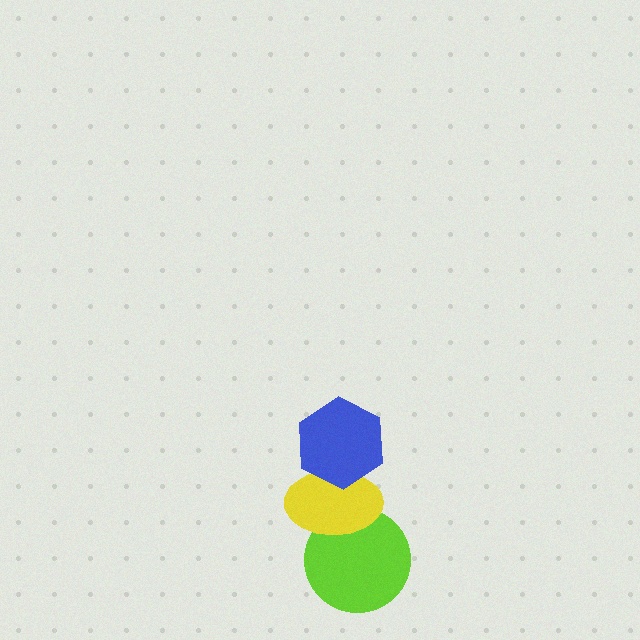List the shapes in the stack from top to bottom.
From top to bottom: the blue hexagon, the yellow ellipse, the lime circle.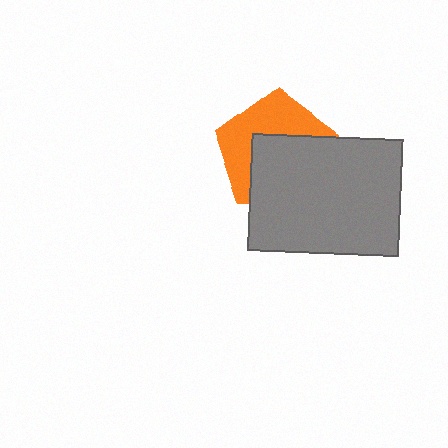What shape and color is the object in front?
The object in front is a gray rectangle.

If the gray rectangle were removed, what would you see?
You would see the complete orange pentagon.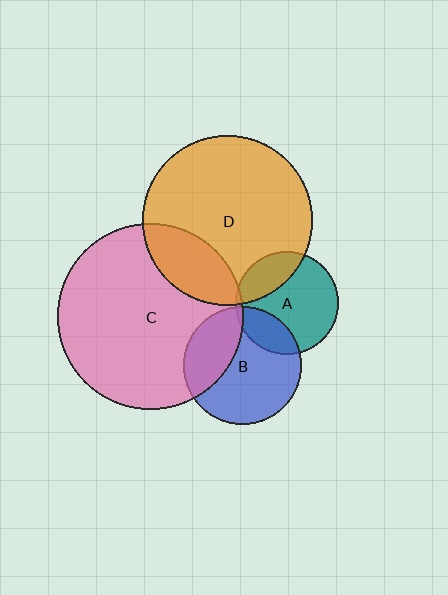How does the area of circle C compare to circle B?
Approximately 2.5 times.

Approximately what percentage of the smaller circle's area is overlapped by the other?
Approximately 20%.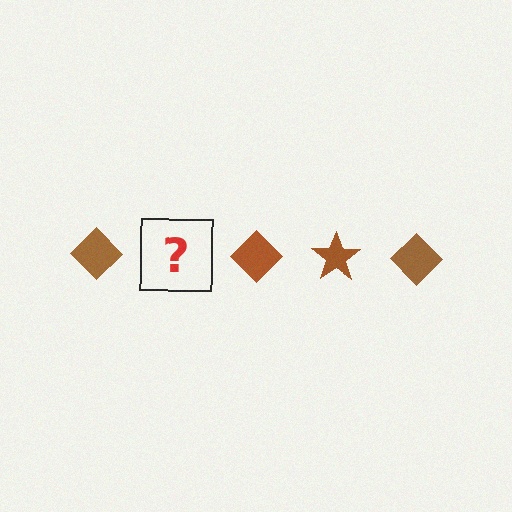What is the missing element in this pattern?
The missing element is a brown star.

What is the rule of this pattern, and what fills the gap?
The rule is that the pattern cycles through diamond, star shapes in brown. The gap should be filled with a brown star.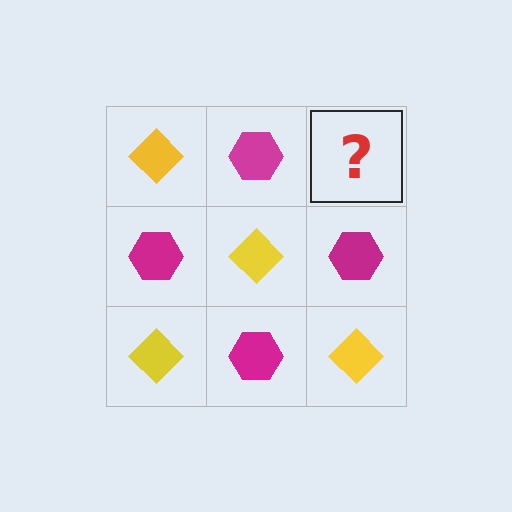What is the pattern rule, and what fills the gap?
The rule is that it alternates yellow diamond and magenta hexagon in a checkerboard pattern. The gap should be filled with a yellow diamond.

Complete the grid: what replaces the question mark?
The question mark should be replaced with a yellow diamond.